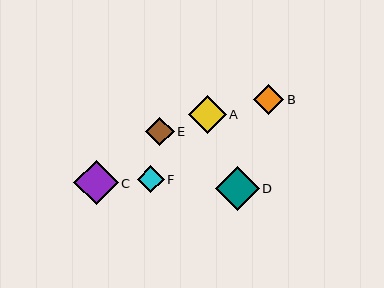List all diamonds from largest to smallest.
From largest to smallest: C, D, A, B, E, F.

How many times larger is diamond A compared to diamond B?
Diamond A is approximately 1.3 times the size of diamond B.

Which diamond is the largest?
Diamond C is the largest with a size of approximately 45 pixels.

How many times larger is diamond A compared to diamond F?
Diamond A is approximately 1.4 times the size of diamond F.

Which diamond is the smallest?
Diamond F is the smallest with a size of approximately 27 pixels.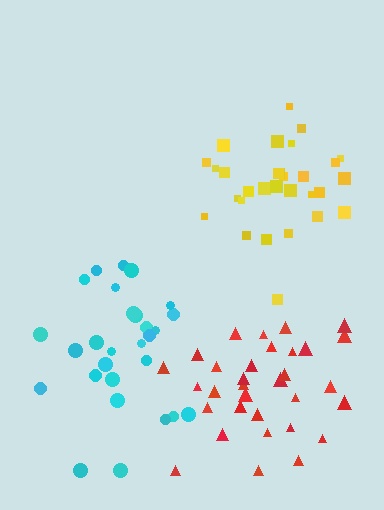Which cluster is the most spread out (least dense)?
Cyan.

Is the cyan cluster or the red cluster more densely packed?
Red.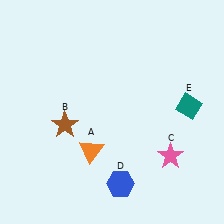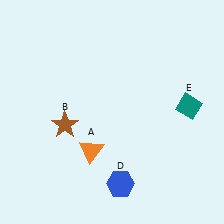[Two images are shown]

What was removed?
The pink star (C) was removed in Image 2.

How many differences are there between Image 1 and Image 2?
There is 1 difference between the two images.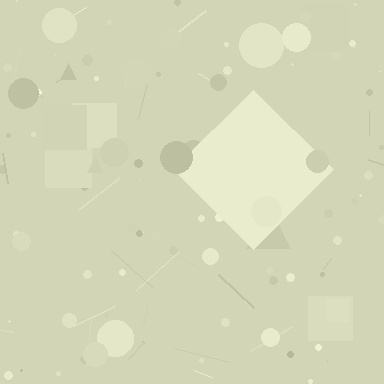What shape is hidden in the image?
A diamond is hidden in the image.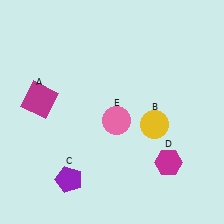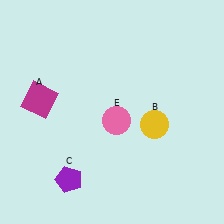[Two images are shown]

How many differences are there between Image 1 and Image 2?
There is 1 difference between the two images.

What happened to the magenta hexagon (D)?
The magenta hexagon (D) was removed in Image 2. It was in the bottom-right area of Image 1.